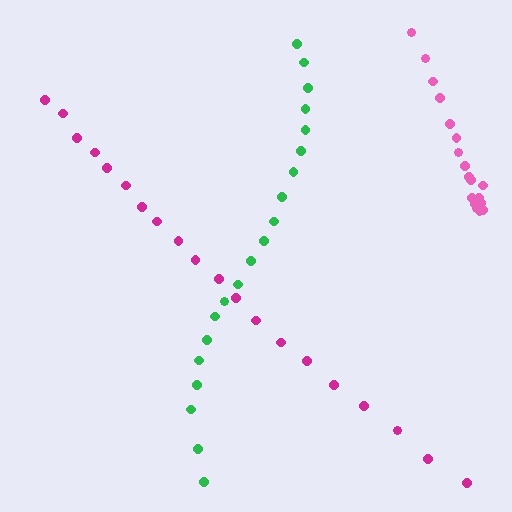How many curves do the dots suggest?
There are 3 distinct paths.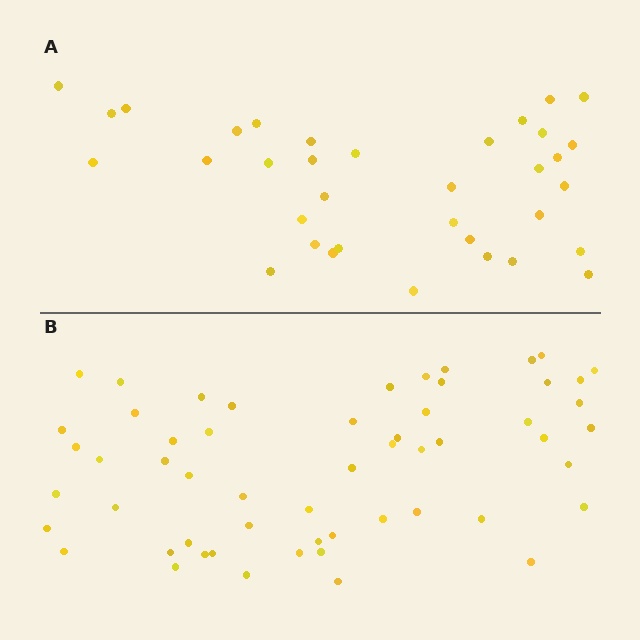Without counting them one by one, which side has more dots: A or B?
Region B (the bottom region) has more dots.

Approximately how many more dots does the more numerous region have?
Region B has approximately 20 more dots than region A.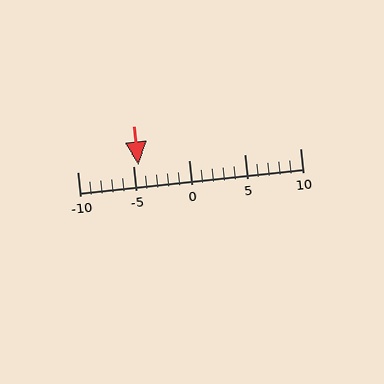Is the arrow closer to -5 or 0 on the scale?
The arrow is closer to -5.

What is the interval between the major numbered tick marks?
The major tick marks are spaced 5 units apart.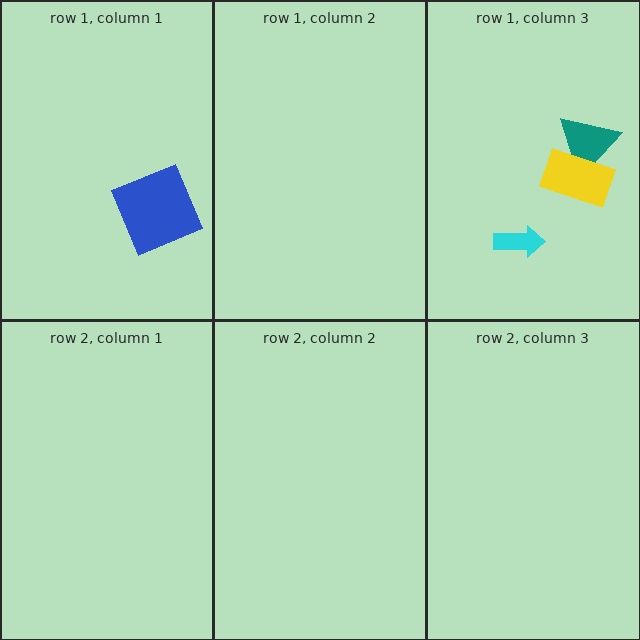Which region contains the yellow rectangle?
The row 1, column 3 region.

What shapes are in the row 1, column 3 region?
The cyan arrow, the teal triangle, the yellow rectangle.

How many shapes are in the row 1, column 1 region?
1.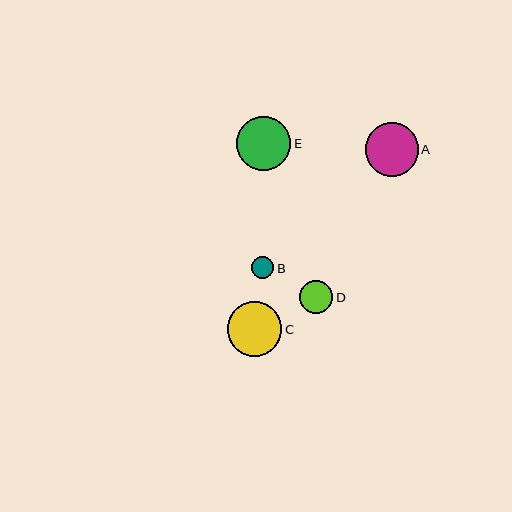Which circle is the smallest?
Circle B is the smallest with a size of approximately 22 pixels.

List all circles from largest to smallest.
From largest to smallest: C, E, A, D, B.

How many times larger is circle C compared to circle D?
Circle C is approximately 1.6 times the size of circle D.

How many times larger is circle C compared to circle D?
Circle C is approximately 1.6 times the size of circle D.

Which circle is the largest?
Circle C is the largest with a size of approximately 55 pixels.